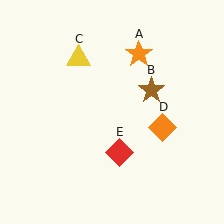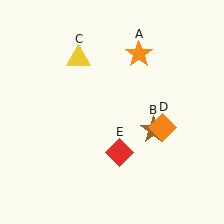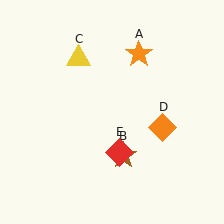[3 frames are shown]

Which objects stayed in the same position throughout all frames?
Orange star (object A) and yellow triangle (object C) and orange diamond (object D) and red diamond (object E) remained stationary.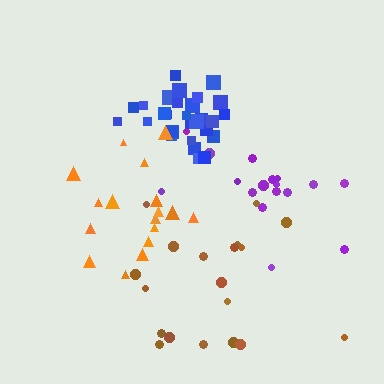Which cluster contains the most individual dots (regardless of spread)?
Blue (30).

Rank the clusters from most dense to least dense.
blue, orange, purple, brown.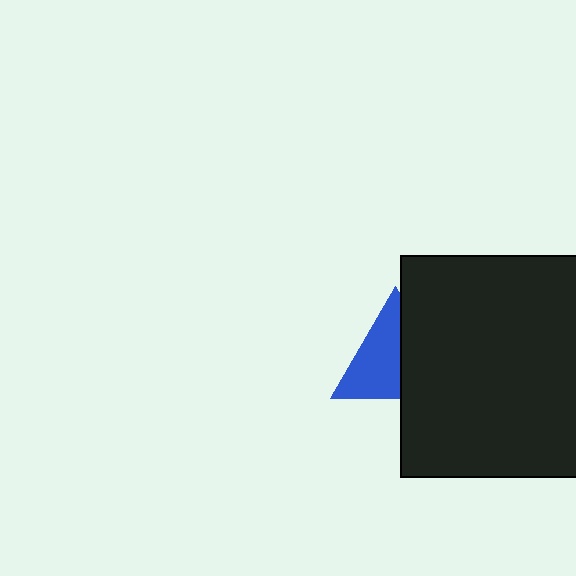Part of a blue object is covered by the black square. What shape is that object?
It is a triangle.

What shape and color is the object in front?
The object in front is a black square.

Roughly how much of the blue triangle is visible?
About half of it is visible (roughly 55%).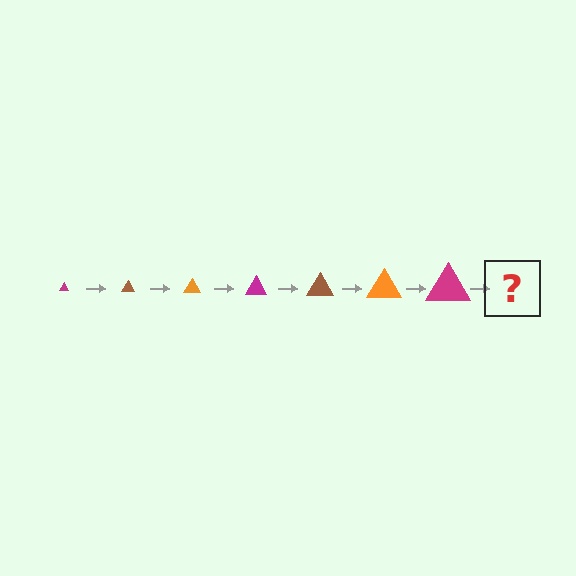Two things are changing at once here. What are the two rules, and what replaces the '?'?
The two rules are that the triangle grows larger each step and the color cycles through magenta, brown, and orange. The '?' should be a brown triangle, larger than the previous one.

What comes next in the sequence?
The next element should be a brown triangle, larger than the previous one.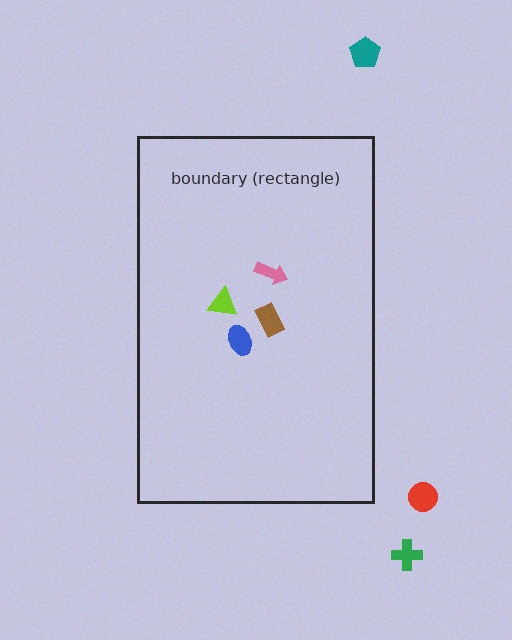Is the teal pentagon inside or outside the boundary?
Outside.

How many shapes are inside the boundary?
4 inside, 3 outside.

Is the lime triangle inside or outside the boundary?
Inside.